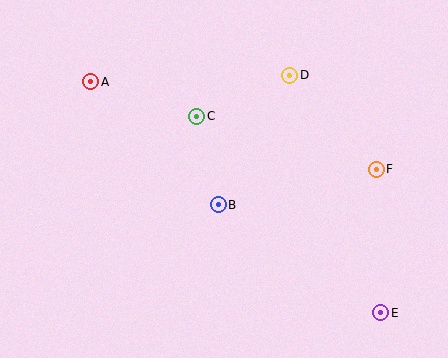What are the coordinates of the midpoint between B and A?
The midpoint between B and A is at (154, 143).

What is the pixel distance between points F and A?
The distance between F and A is 299 pixels.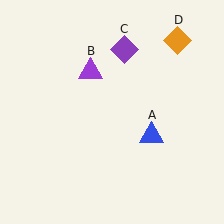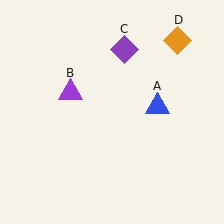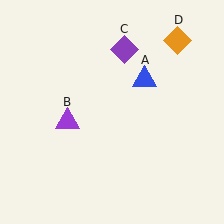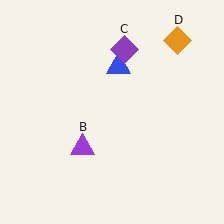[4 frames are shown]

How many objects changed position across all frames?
2 objects changed position: blue triangle (object A), purple triangle (object B).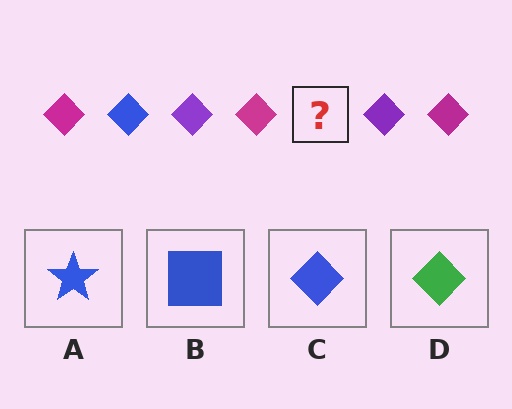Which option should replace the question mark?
Option C.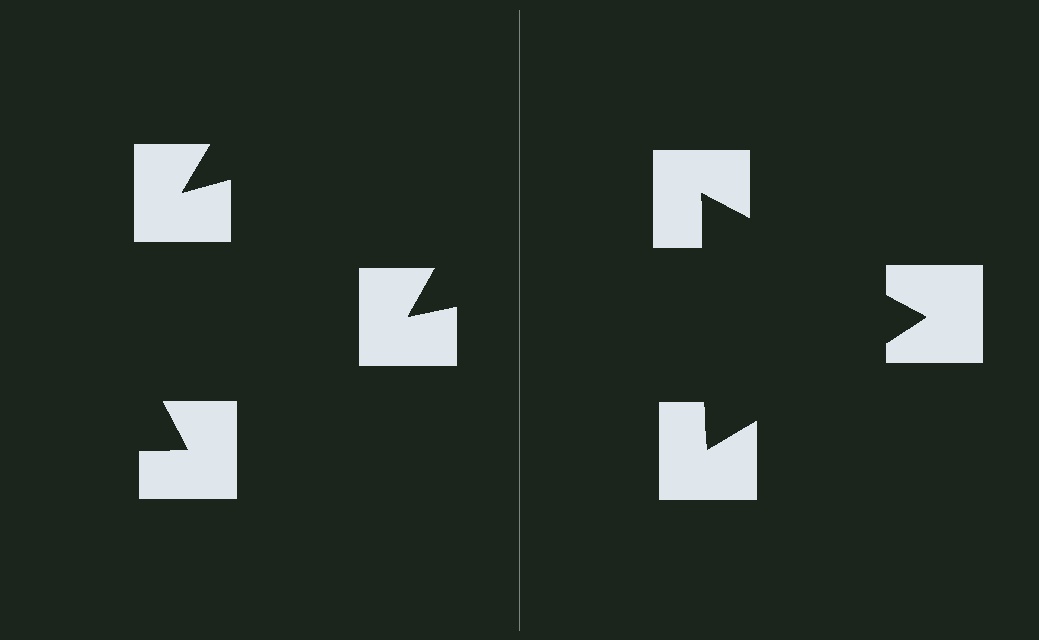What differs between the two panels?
The notched squares are positioned identically on both sides; only the wedge orientations differ. On the right they align to a triangle; on the left they are misaligned.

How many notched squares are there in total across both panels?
6 — 3 on each side.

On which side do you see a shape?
An illusory triangle appears on the right side. On the left side the wedge cuts are rotated, so no coherent shape forms.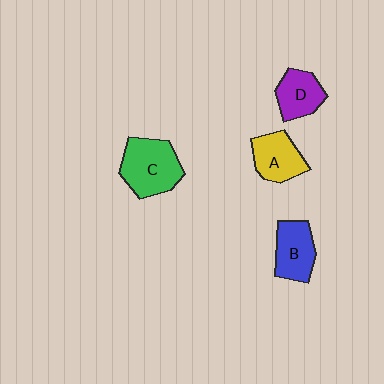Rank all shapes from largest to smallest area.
From largest to smallest: C (green), B (blue), A (yellow), D (purple).